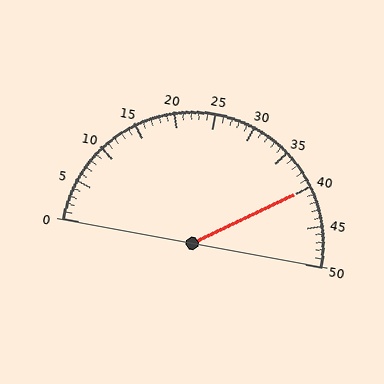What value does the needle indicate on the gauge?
The needle indicates approximately 40.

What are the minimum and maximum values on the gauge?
The gauge ranges from 0 to 50.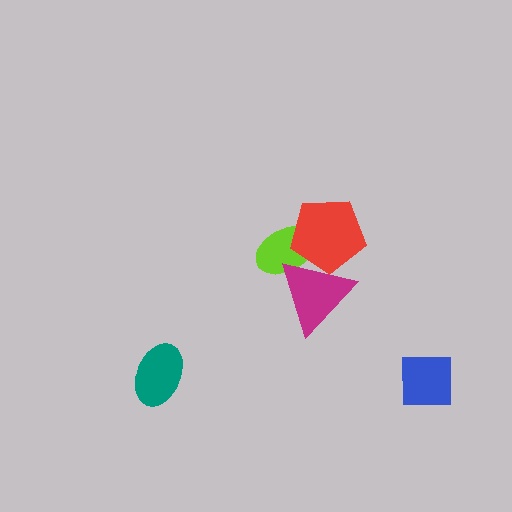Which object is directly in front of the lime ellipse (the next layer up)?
The red pentagon is directly in front of the lime ellipse.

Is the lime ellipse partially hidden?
Yes, it is partially covered by another shape.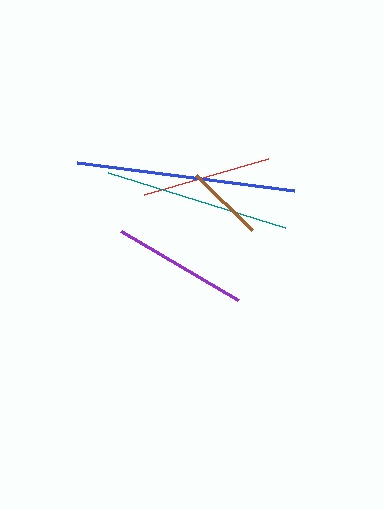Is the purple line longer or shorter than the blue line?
The blue line is longer than the purple line.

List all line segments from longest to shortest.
From longest to shortest: blue, teal, purple, red, brown.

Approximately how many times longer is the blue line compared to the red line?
The blue line is approximately 1.7 times the length of the red line.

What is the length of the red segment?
The red segment is approximately 129 pixels long.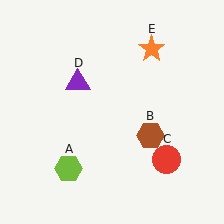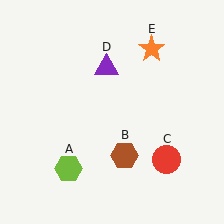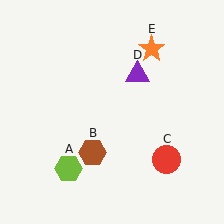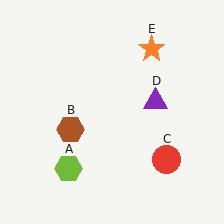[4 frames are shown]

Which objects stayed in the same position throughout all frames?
Lime hexagon (object A) and red circle (object C) and orange star (object E) remained stationary.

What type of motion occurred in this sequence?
The brown hexagon (object B), purple triangle (object D) rotated clockwise around the center of the scene.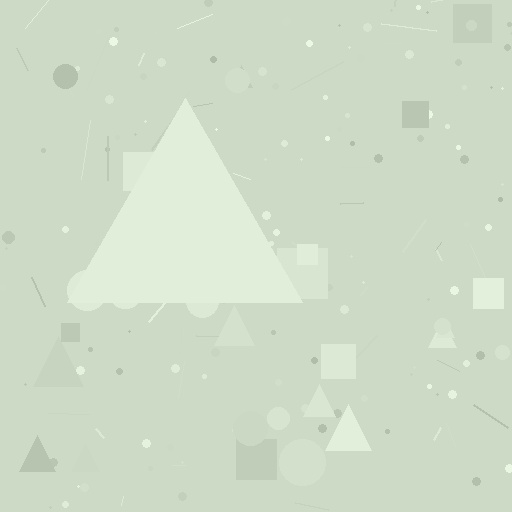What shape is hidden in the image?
A triangle is hidden in the image.